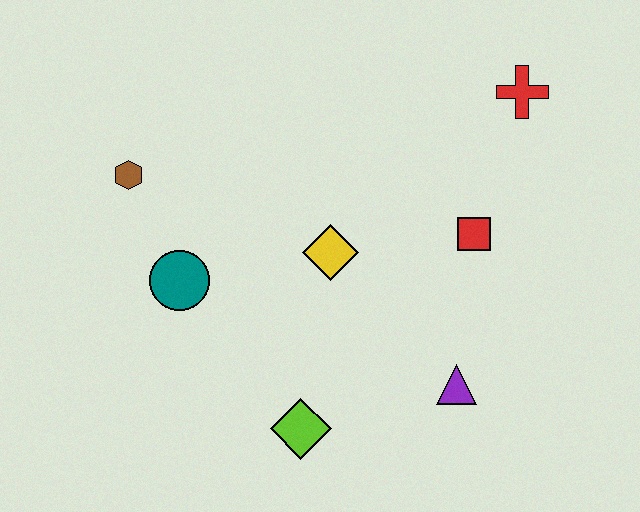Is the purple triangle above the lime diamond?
Yes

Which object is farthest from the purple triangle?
The brown hexagon is farthest from the purple triangle.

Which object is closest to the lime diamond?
The purple triangle is closest to the lime diamond.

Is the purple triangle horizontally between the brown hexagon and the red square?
Yes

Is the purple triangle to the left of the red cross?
Yes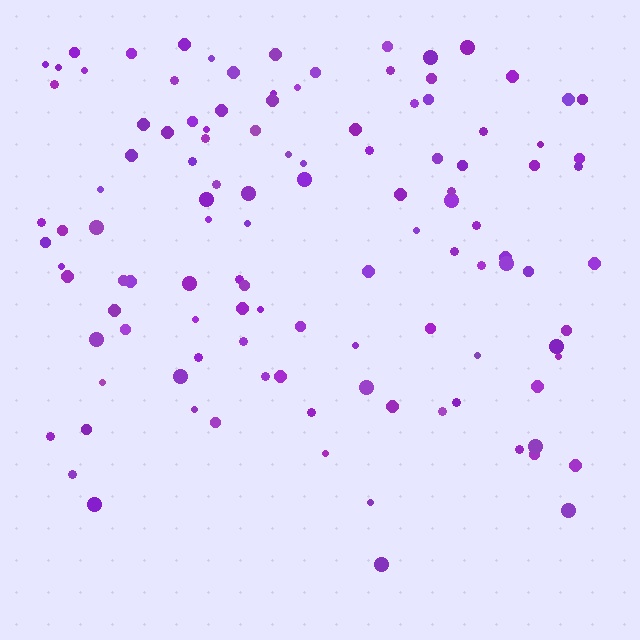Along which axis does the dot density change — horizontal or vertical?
Vertical.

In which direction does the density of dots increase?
From bottom to top, with the top side densest.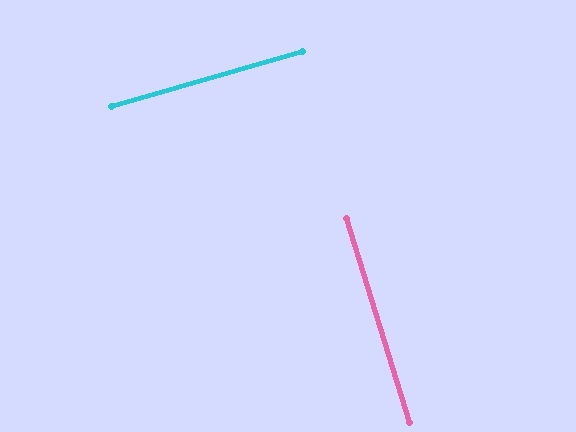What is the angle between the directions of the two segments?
Approximately 89 degrees.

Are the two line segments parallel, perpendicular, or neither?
Perpendicular — they meet at approximately 89°.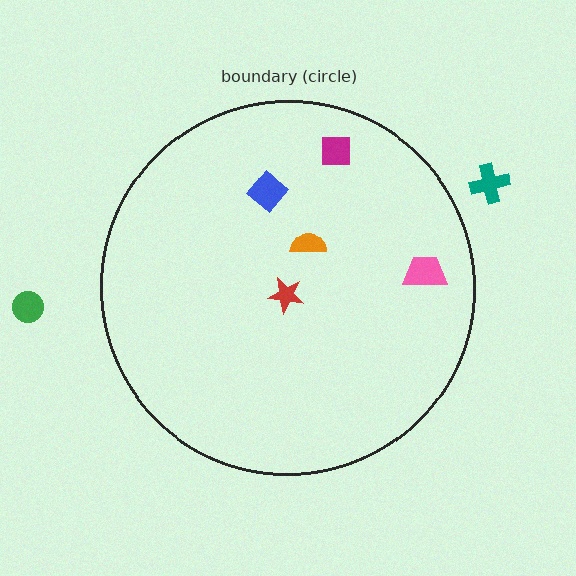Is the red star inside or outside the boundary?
Inside.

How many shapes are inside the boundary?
5 inside, 2 outside.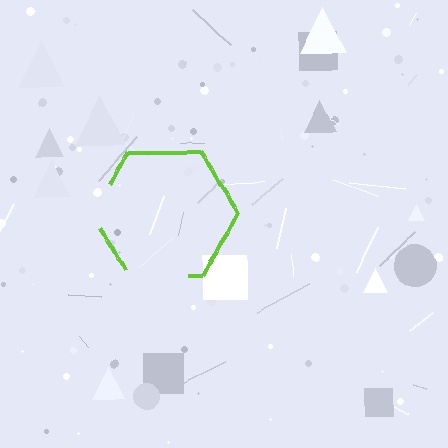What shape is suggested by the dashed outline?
The dashed outline suggests a hexagon.